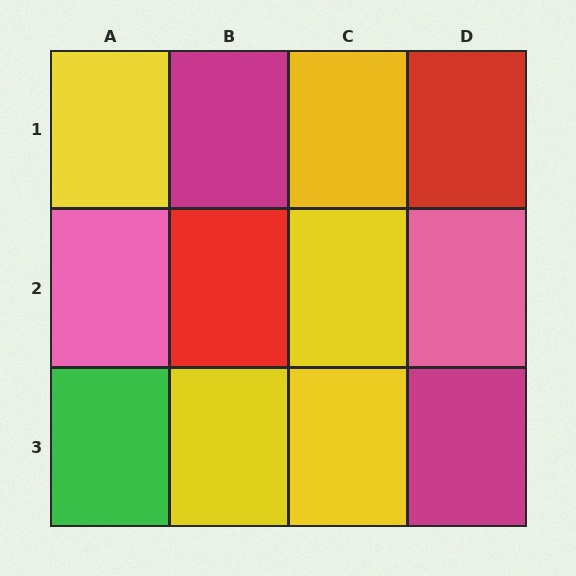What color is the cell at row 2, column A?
Pink.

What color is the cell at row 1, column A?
Yellow.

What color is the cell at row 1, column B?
Magenta.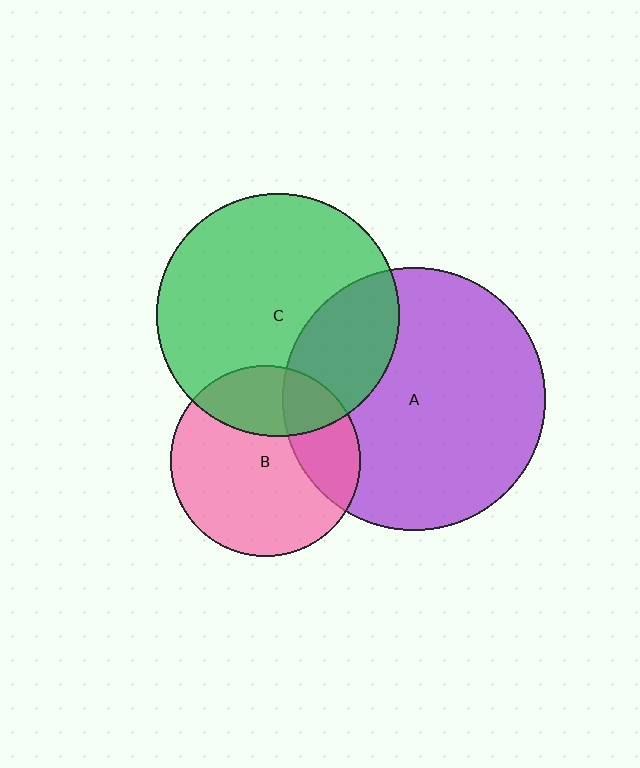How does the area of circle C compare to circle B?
Approximately 1.6 times.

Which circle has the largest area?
Circle A (purple).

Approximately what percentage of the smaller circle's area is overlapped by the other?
Approximately 25%.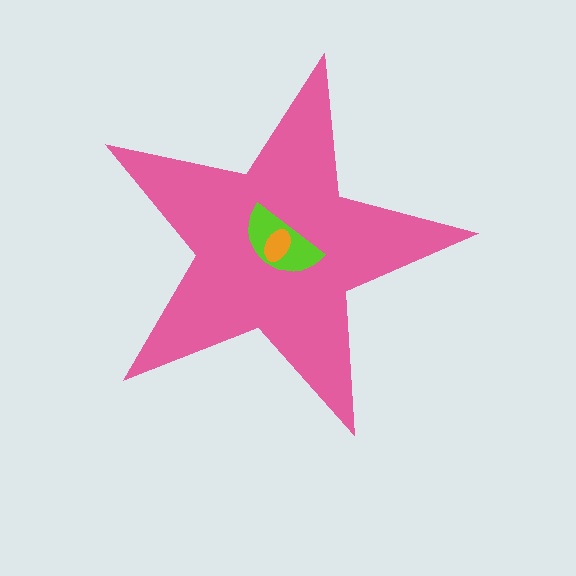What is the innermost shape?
The orange ellipse.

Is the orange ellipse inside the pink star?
Yes.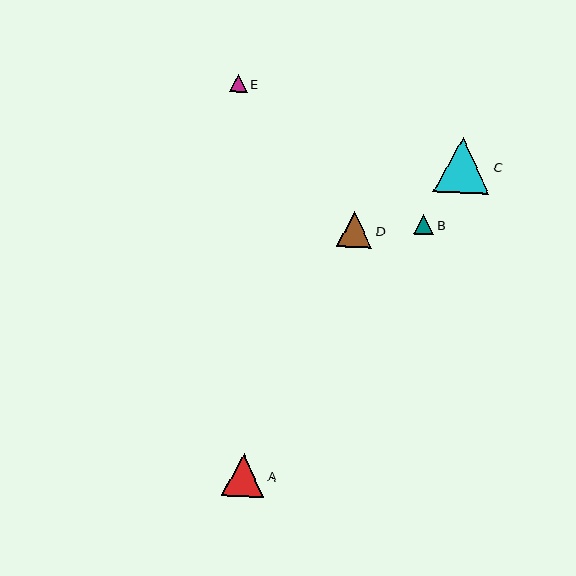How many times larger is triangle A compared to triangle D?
Triangle A is approximately 1.2 times the size of triangle D.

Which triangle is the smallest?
Triangle E is the smallest with a size of approximately 18 pixels.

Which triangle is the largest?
Triangle C is the largest with a size of approximately 56 pixels.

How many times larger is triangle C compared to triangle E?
Triangle C is approximately 3.2 times the size of triangle E.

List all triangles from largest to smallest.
From largest to smallest: C, A, D, B, E.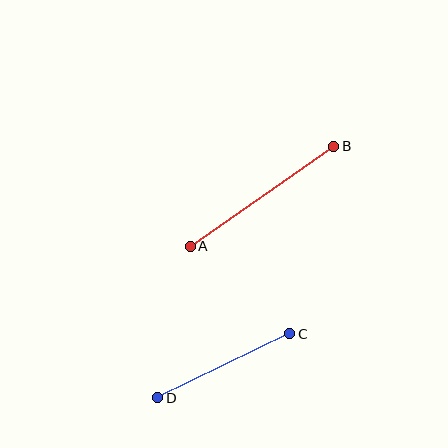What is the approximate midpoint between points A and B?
The midpoint is at approximately (262, 196) pixels.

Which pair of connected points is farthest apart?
Points A and B are farthest apart.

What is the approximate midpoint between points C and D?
The midpoint is at approximately (224, 366) pixels.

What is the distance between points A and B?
The distance is approximately 175 pixels.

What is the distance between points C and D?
The distance is approximately 147 pixels.